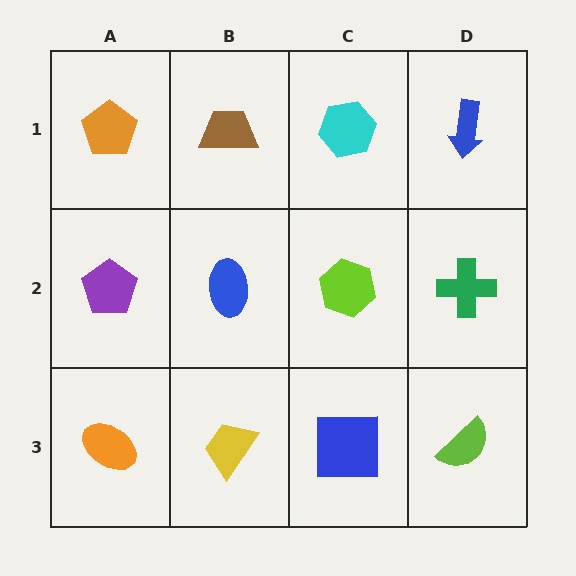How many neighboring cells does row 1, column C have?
3.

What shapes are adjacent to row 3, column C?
A lime hexagon (row 2, column C), a yellow trapezoid (row 3, column B), a lime semicircle (row 3, column D).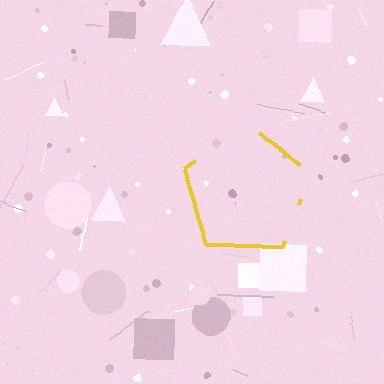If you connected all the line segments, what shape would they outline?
They would outline a pentagon.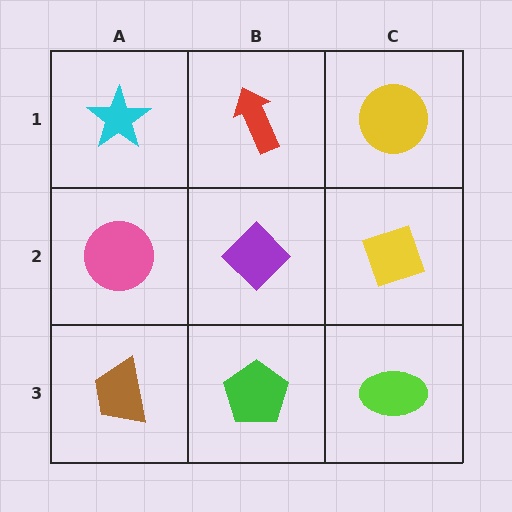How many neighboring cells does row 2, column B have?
4.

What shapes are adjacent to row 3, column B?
A purple diamond (row 2, column B), a brown trapezoid (row 3, column A), a lime ellipse (row 3, column C).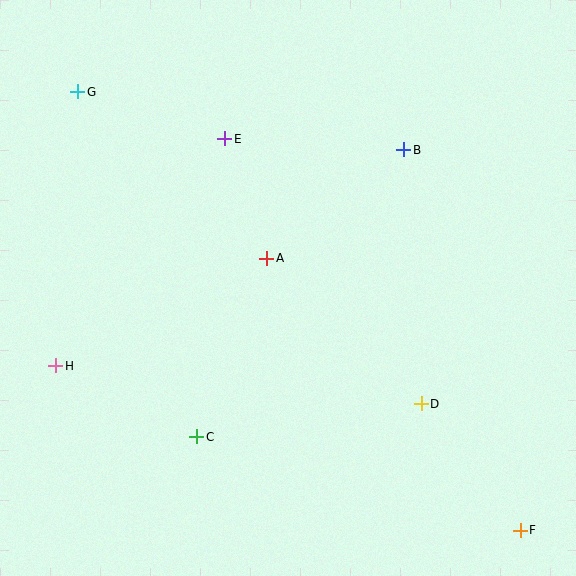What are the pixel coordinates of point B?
Point B is at (404, 150).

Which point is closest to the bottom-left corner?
Point H is closest to the bottom-left corner.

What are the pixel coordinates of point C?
Point C is at (197, 437).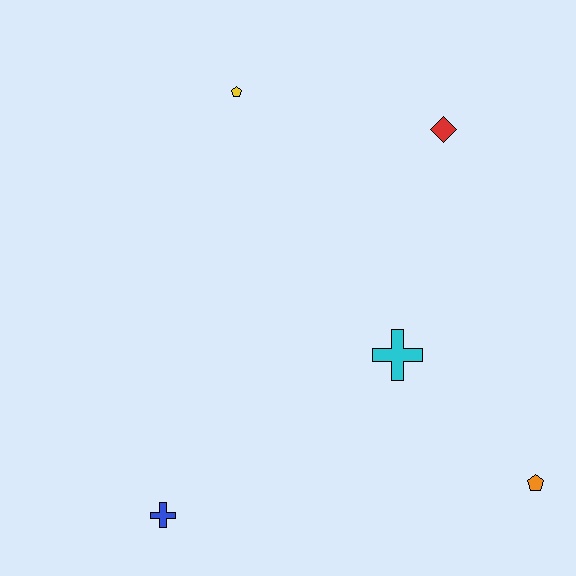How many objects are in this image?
There are 5 objects.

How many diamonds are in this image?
There is 1 diamond.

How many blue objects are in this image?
There is 1 blue object.